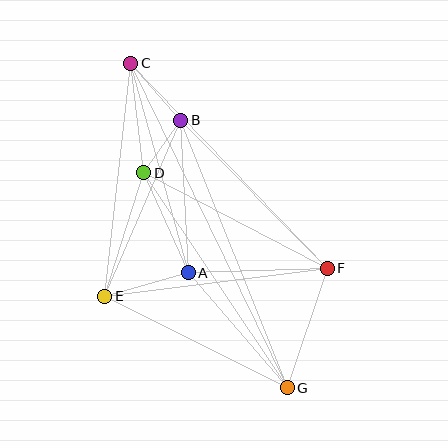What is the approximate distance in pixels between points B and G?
The distance between B and G is approximately 288 pixels.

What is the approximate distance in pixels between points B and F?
The distance between B and F is approximately 208 pixels.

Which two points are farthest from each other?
Points C and G are farthest from each other.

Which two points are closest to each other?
Points B and D are closest to each other.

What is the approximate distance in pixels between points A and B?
The distance between A and B is approximately 153 pixels.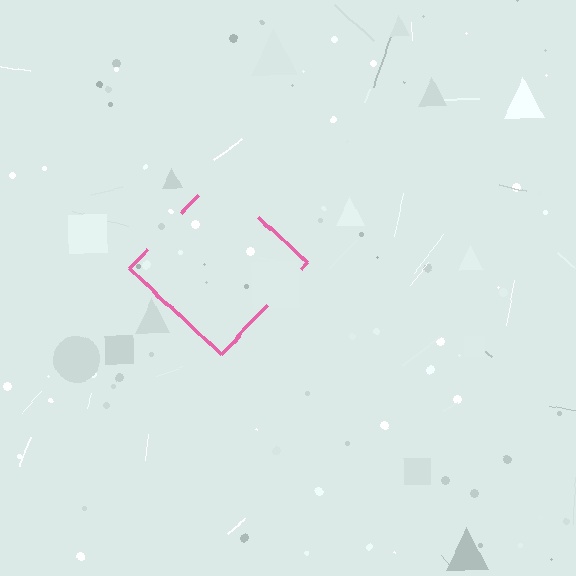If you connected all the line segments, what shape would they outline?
They would outline a diamond.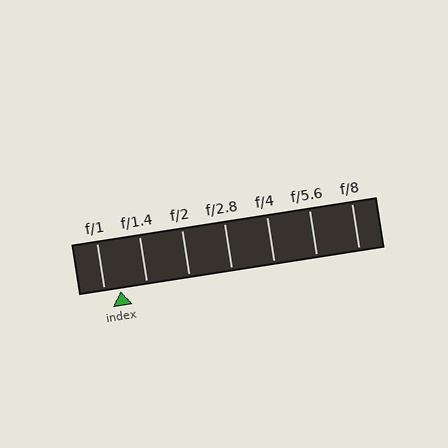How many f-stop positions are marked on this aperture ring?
There are 7 f-stop positions marked.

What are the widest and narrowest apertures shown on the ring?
The widest aperture shown is f/1 and the narrowest is f/8.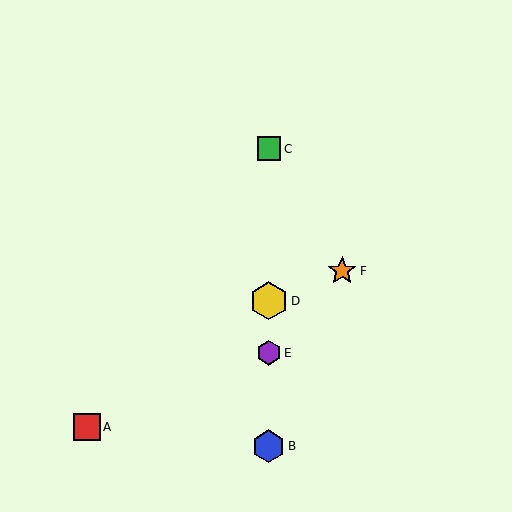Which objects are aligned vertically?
Objects B, C, D, E are aligned vertically.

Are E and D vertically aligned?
Yes, both are at x≈269.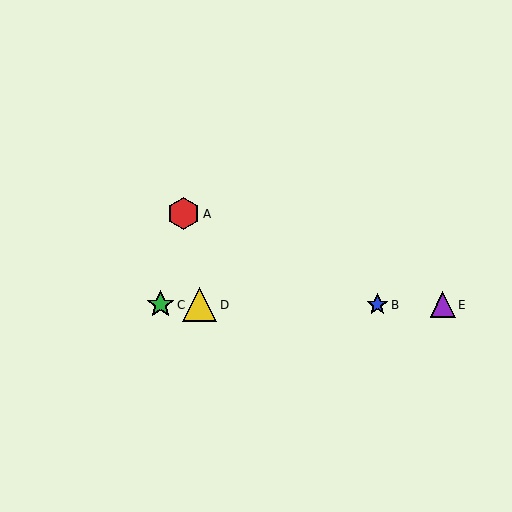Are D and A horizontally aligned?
No, D is at y≈305 and A is at y≈214.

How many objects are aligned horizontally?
4 objects (B, C, D, E) are aligned horizontally.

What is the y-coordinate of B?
Object B is at y≈305.